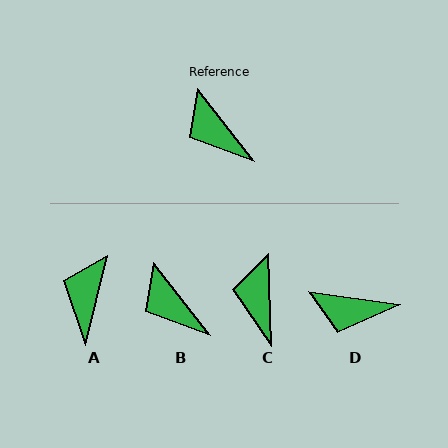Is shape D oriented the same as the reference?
No, it is off by about 44 degrees.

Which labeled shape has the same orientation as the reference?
B.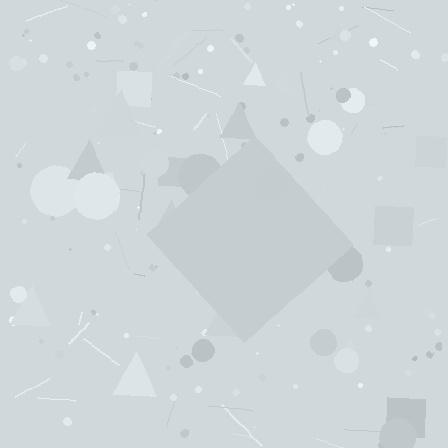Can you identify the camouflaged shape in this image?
The camouflaged shape is a diamond.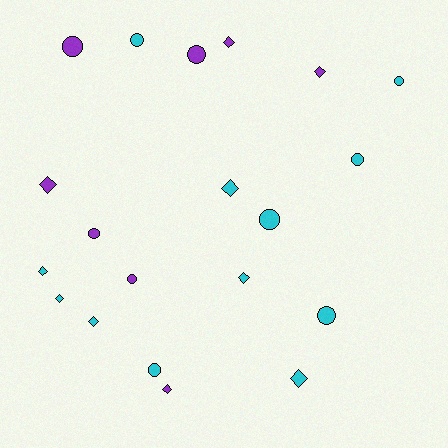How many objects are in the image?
There are 20 objects.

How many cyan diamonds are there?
There are 6 cyan diamonds.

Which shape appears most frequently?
Circle, with 10 objects.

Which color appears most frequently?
Cyan, with 12 objects.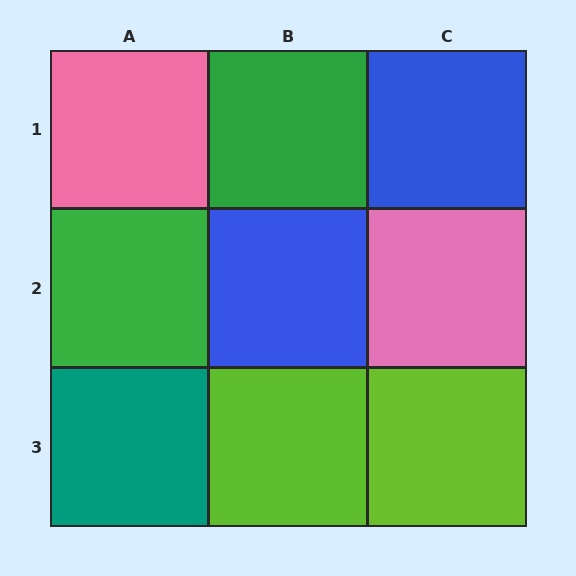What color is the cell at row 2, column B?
Blue.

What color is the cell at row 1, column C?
Blue.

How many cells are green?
2 cells are green.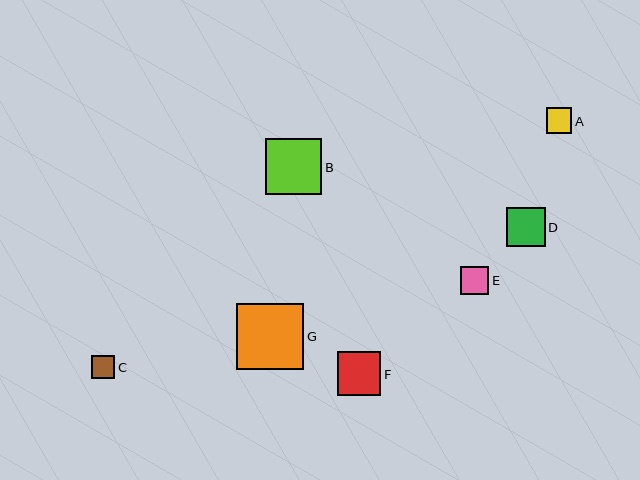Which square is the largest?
Square G is the largest with a size of approximately 67 pixels.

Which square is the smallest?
Square C is the smallest with a size of approximately 23 pixels.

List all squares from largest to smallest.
From largest to smallest: G, B, F, D, E, A, C.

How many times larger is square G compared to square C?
Square G is approximately 2.9 times the size of square C.